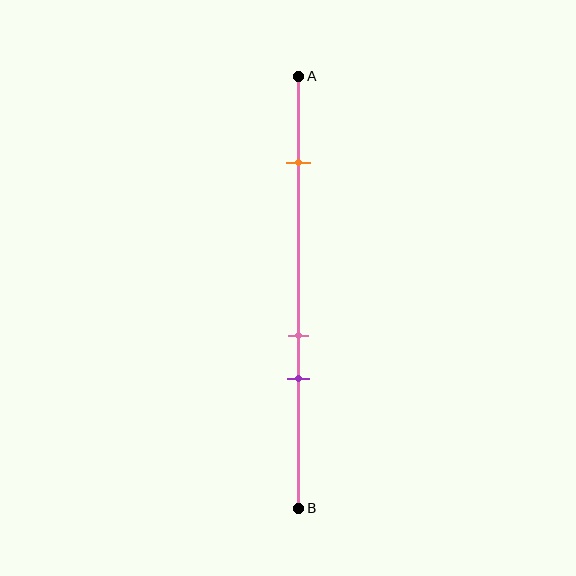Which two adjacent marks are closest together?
The pink and purple marks are the closest adjacent pair.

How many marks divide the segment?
There are 3 marks dividing the segment.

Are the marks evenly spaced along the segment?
No, the marks are not evenly spaced.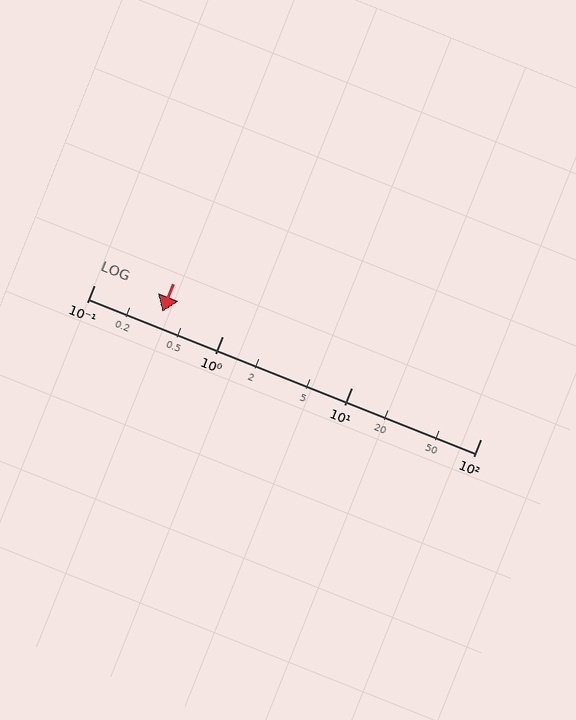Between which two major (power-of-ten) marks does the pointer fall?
The pointer is between 0.1 and 1.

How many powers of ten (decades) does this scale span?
The scale spans 3 decades, from 0.1 to 100.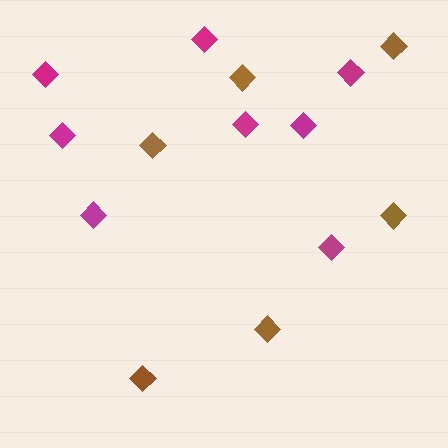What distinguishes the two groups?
There are 2 groups: one group of magenta diamonds (8) and one group of brown diamonds (6).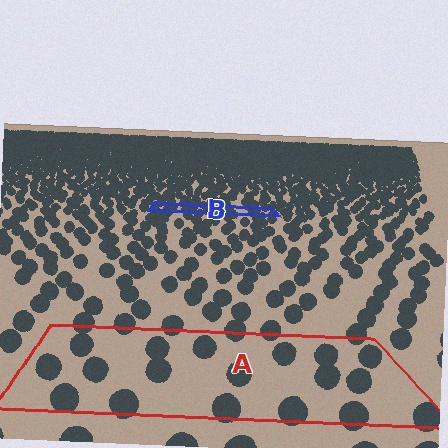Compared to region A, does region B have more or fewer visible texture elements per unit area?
Region B has more texture elements per unit area — they are packed more densely because it is farther away.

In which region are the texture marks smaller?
The texture marks are smaller in region B, because it is farther away.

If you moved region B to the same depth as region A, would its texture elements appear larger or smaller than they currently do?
They would appear larger. At a closer depth, the same texture elements are projected at a bigger on-screen size.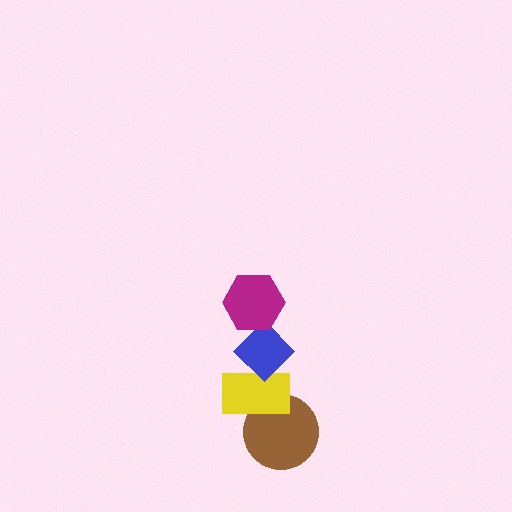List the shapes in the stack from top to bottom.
From top to bottom: the magenta hexagon, the blue diamond, the yellow rectangle, the brown circle.